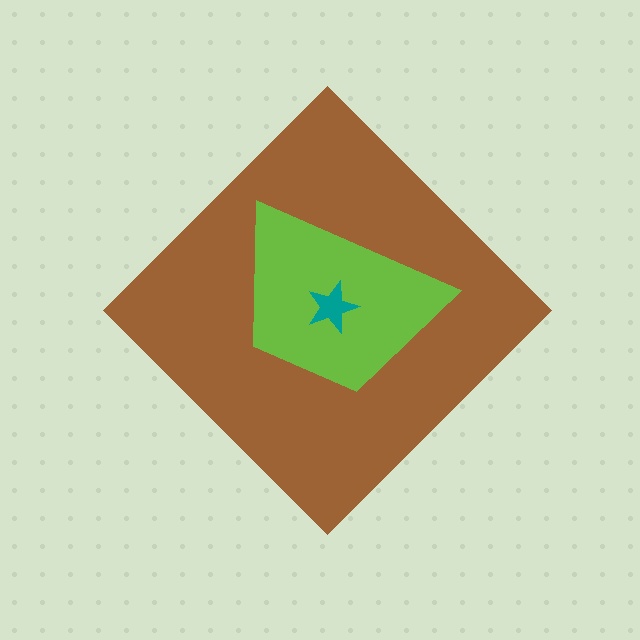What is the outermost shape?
The brown diamond.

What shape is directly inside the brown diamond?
The lime trapezoid.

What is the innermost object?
The teal star.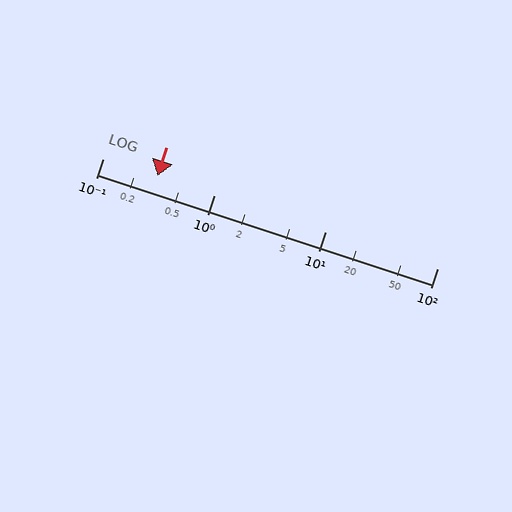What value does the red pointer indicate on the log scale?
The pointer indicates approximately 0.31.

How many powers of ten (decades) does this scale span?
The scale spans 3 decades, from 0.1 to 100.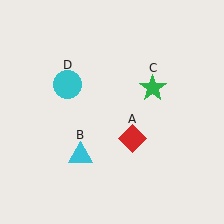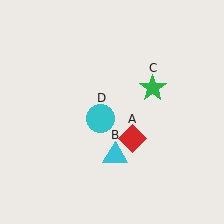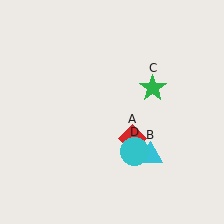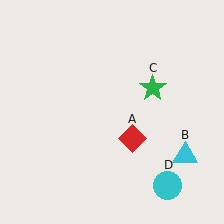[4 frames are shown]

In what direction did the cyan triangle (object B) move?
The cyan triangle (object B) moved right.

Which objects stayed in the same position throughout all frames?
Red diamond (object A) and green star (object C) remained stationary.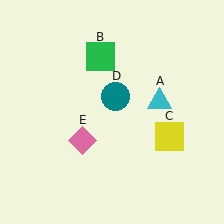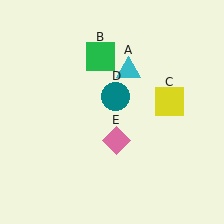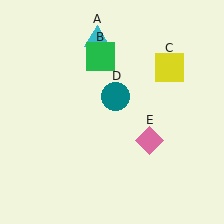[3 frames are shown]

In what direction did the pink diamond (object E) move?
The pink diamond (object E) moved right.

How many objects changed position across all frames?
3 objects changed position: cyan triangle (object A), yellow square (object C), pink diamond (object E).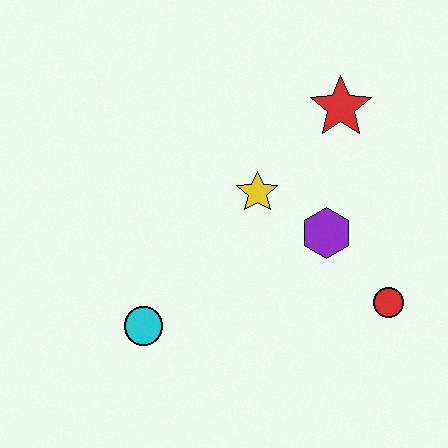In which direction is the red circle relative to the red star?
The red circle is below the red star.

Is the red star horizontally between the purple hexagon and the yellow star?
No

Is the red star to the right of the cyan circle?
Yes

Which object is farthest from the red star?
The cyan circle is farthest from the red star.